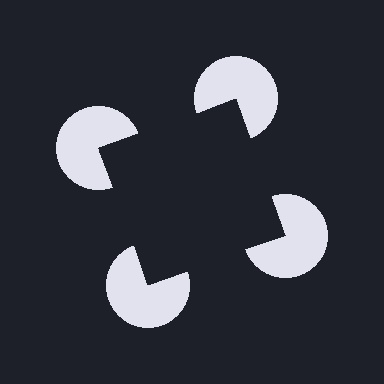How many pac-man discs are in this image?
There are 4 — one at each vertex of the illusory square.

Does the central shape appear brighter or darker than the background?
It typically appears slightly darker than the background, even though no actual brightness change is drawn.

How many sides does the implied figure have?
4 sides.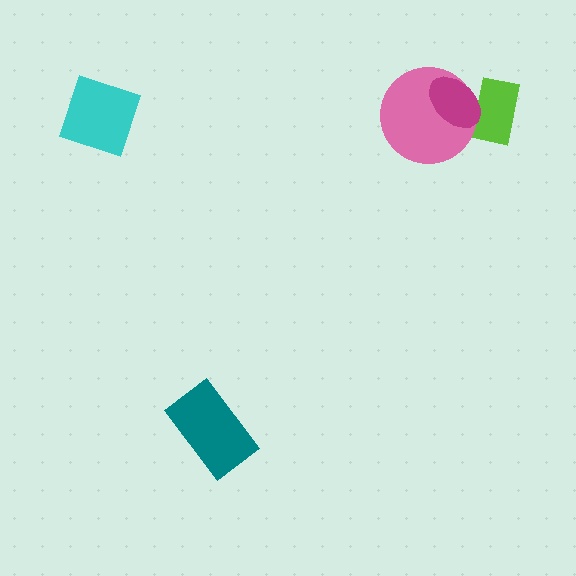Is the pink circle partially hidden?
Yes, it is partially covered by another shape.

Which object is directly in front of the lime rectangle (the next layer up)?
The pink circle is directly in front of the lime rectangle.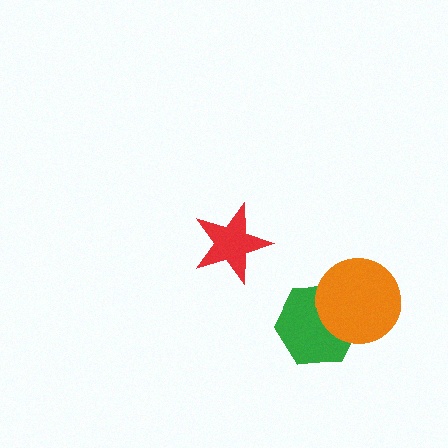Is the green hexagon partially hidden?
Yes, it is partially covered by another shape.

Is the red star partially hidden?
No, no other shape covers it.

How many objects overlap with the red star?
0 objects overlap with the red star.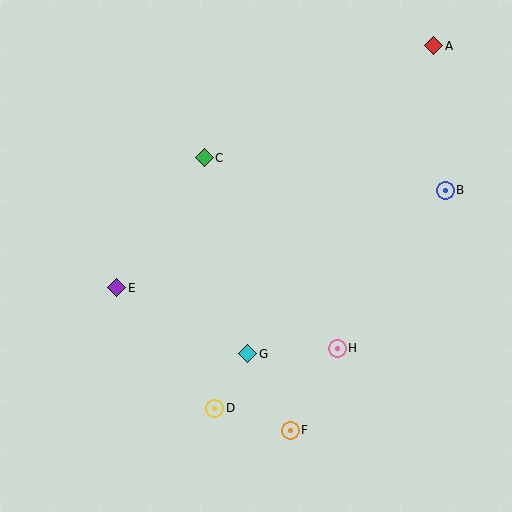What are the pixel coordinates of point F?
Point F is at (290, 430).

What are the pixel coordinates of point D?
Point D is at (215, 408).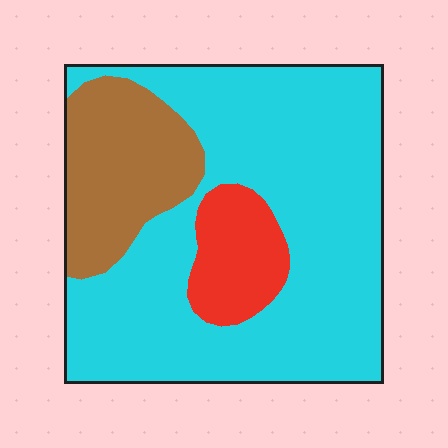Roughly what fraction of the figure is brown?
Brown covers 20% of the figure.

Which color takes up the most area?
Cyan, at roughly 70%.